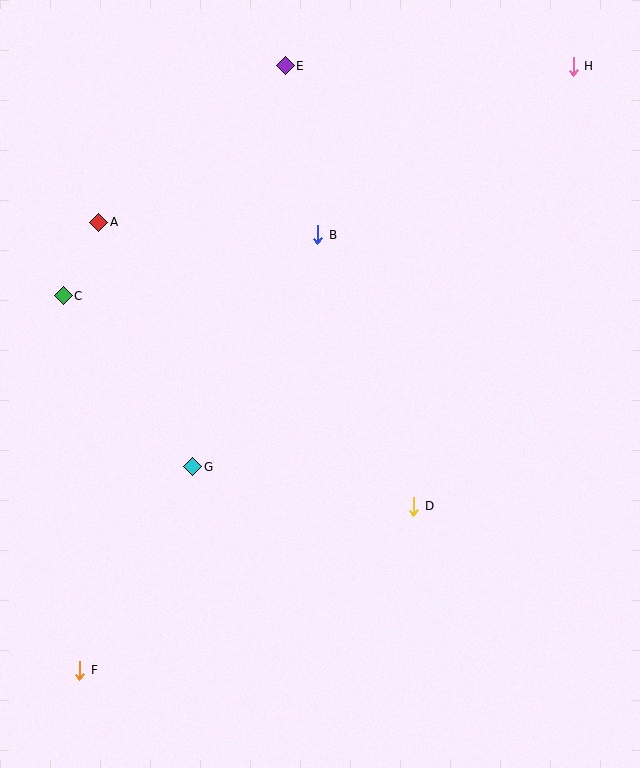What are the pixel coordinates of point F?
Point F is at (80, 670).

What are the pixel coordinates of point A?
Point A is at (99, 222).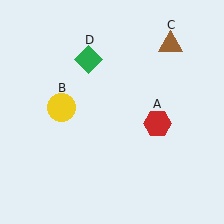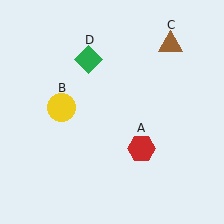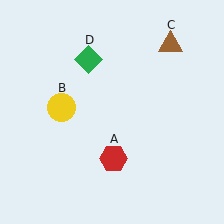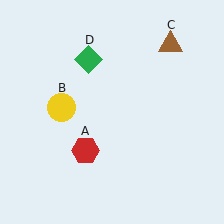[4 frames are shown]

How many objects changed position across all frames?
1 object changed position: red hexagon (object A).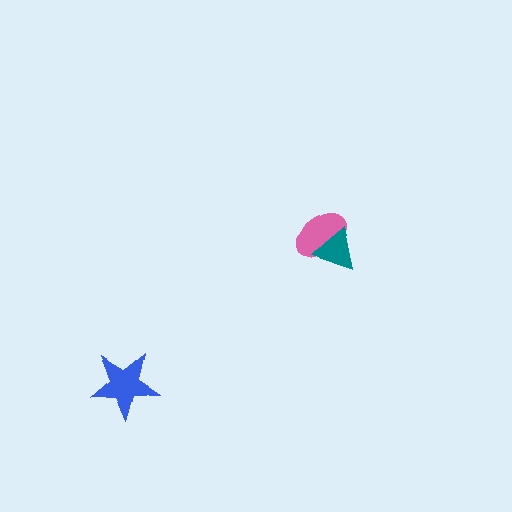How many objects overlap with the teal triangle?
1 object overlaps with the teal triangle.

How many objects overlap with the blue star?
0 objects overlap with the blue star.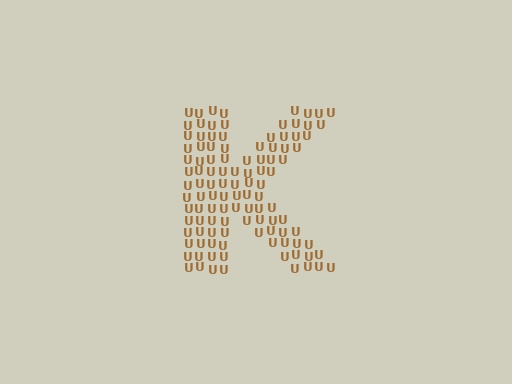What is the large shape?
The large shape is the letter K.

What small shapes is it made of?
It is made of small letter U's.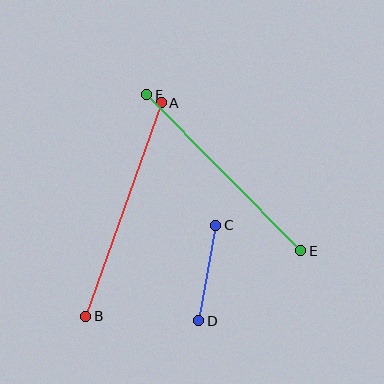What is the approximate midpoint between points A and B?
The midpoint is at approximately (123, 209) pixels.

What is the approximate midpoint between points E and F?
The midpoint is at approximately (224, 173) pixels.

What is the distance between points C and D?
The distance is approximately 97 pixels.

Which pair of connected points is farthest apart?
Points A and B are farthest apart.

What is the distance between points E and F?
The distance is approximately 219 pixels.